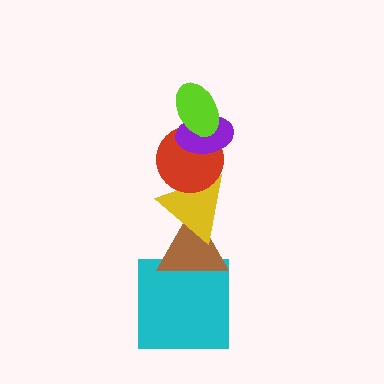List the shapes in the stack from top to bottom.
From top to bottom: the lime ellipse, the purple ellipse, the red circle, the yellow triangle, the brown triangle, the cyan square.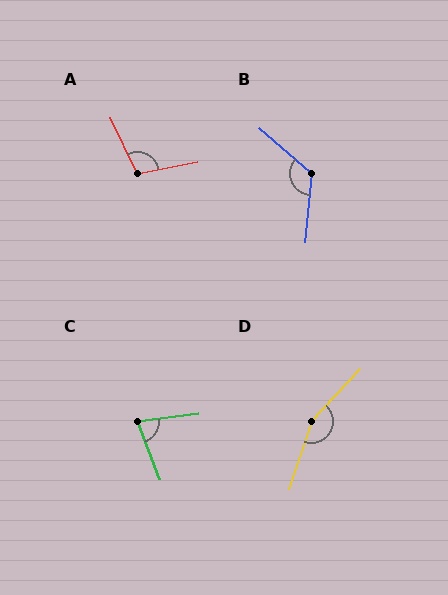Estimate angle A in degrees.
Approximately 104 degrees.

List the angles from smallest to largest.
C (76°), A (104°), B (126°), D (155°).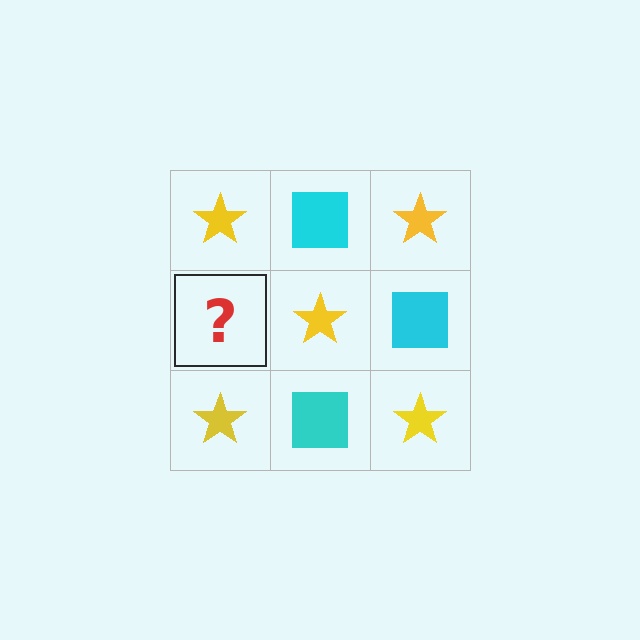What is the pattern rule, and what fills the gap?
The rule is that it alternates yellow star and cyan square in a checkerboard pattern. The gap should be filled with a cyan square.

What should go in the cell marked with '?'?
The missing cell should contain a cyan square.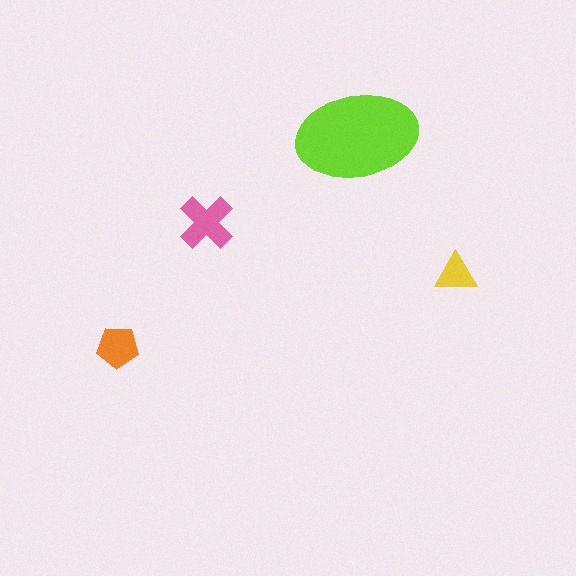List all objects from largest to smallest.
The lime ellipse, the pink cross, the orange pentagon, the yellow triangle.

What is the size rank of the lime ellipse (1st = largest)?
1st.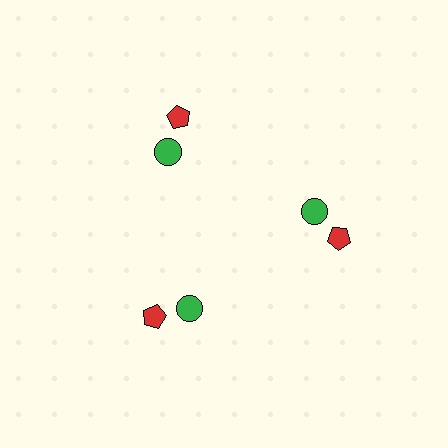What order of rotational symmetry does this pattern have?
This pattern has 3-fold rotational symmetry.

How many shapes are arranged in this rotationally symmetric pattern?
There are 6 shapes, arranged in 3 groups of 2.